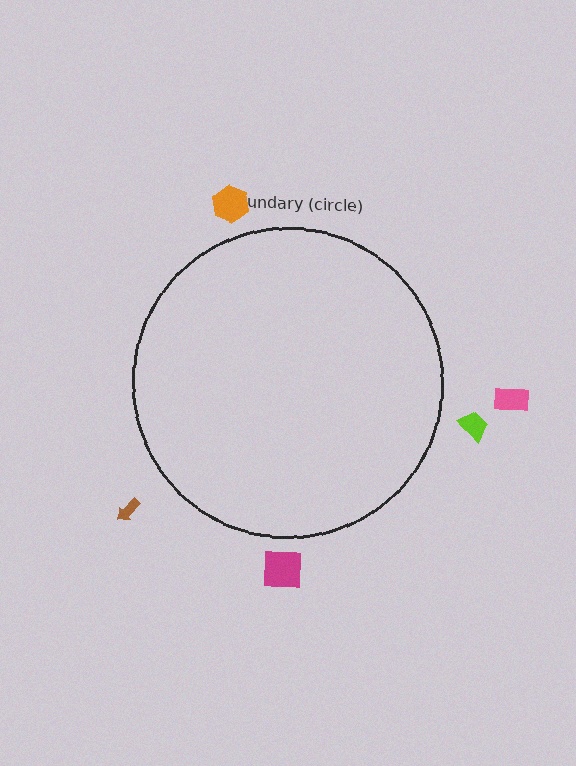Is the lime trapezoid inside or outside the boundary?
Outside.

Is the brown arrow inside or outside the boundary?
Outside.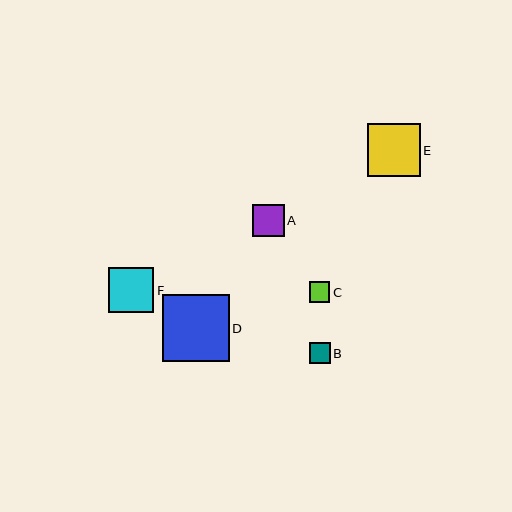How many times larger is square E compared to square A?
Square E is approximately 1.7 times the size of square A.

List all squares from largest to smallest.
From largest to smallest: D, E, F, A, B, C.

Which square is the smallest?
Square C is the smallest with a size of approximately 21 pixels.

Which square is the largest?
Square D is the largest with a size of approximately 66 pixels.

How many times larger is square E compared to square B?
Square E is approximately 2.5 times the size of square B.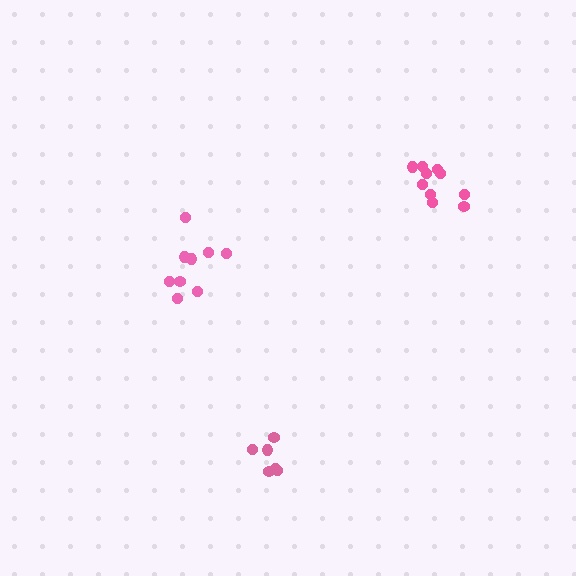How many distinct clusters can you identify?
There are 3 distinct clusters.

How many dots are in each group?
Group 1: 9 dots, Group 2: 6 dots, Group 3: 10 dots (25 total).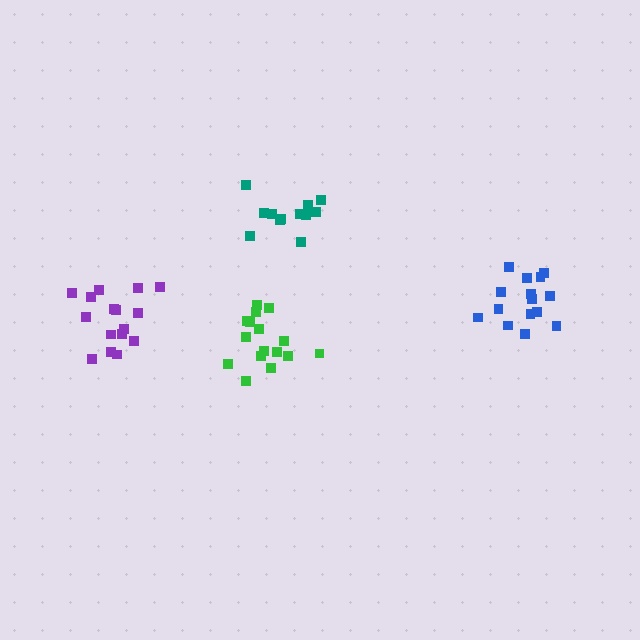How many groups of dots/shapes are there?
There are 4 groups.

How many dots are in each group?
Group 1: 12 dots, Group 2: 15 dots, Group 3: 16 dots, Group 4: 17 dots (60 total).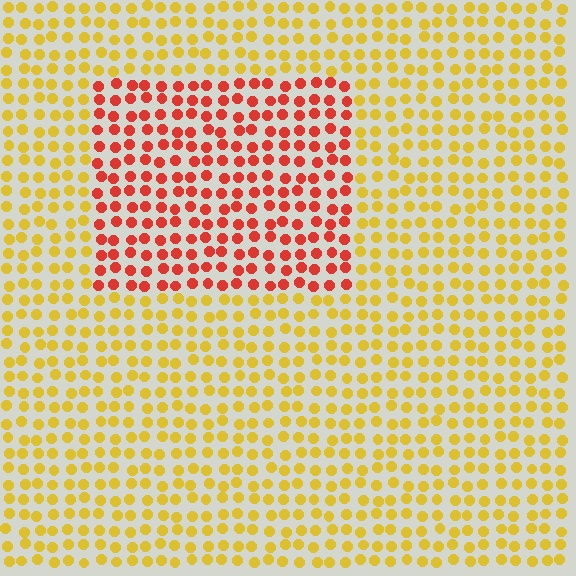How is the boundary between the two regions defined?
The boundary is defined purely by a slight shift in hue (about 48 degrees). Spacing, size, and orientation are identical on both sides.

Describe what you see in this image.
The image is filled with small yellow elements in a uniform arrangement. A rectangle-shaped region is visible where the elements are tinted to a slightly different hue, forming a subtle color boundary.